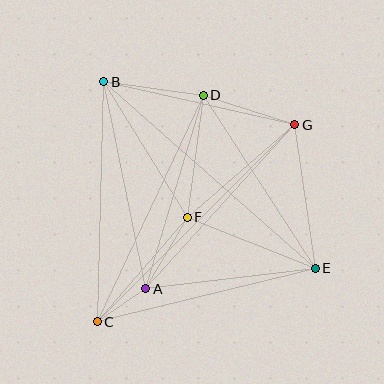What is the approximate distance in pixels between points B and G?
The distance between B and G is approximately 195 pixels.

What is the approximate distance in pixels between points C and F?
The distance between C and F is approximately 138 pixels.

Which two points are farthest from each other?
Points B and E are farthest from each other.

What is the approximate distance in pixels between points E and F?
The distance between E and F is approximately 138 pixels.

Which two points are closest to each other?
Points A and C are closest to each other.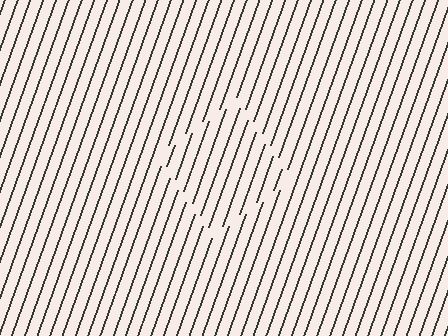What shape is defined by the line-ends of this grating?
An illusory square. The interior of the shape contains the same grating, shifted by half a period — the contour is defined by the phase discontinuity where line-ends from the inner and outer gratings abut.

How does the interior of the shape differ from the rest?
The interior of the shape contains the same grating, shifted by half a period — the contour is defined by the phase discontinuity where line-ends from the inner and outer gratings abut.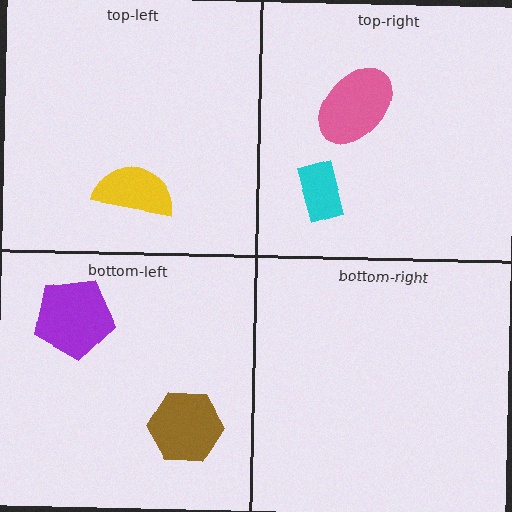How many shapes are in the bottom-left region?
2.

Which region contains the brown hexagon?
The bottom-left region.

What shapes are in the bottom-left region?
The brown hexagon, the purple pentagon.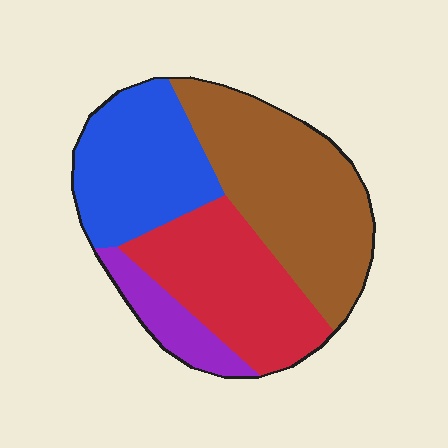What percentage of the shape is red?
Red takes up between a sixth and a third of the shape.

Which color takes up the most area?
Brown, at roughly 35%.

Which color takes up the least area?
Purple, at roughly 10%.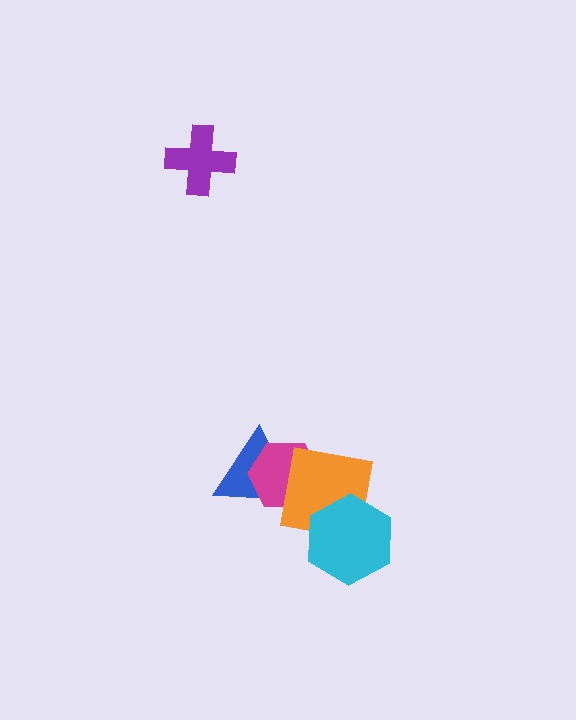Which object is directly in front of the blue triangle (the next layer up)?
The magenta hexagon is directly in front of the blue triangle.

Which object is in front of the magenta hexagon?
The orange square is in front of the magenta hexagon.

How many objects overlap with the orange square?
3 objects overlap with the orange square.